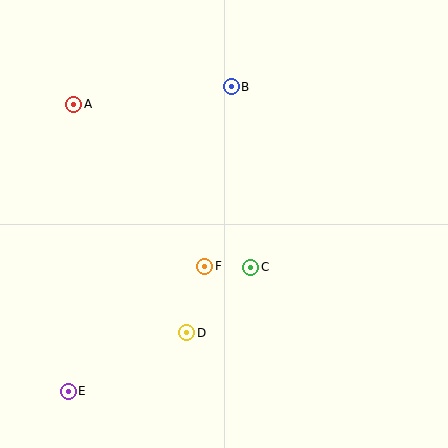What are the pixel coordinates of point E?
Point E is at (68, 391).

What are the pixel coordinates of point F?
Point F is at (205, 266).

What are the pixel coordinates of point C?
Point C is at (251, 267).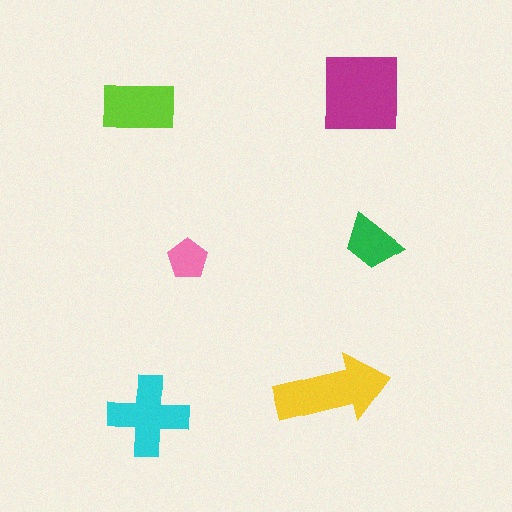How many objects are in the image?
There are 6 objects in the image.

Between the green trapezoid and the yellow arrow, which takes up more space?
The yellow arrow.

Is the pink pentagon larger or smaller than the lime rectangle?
Smaller.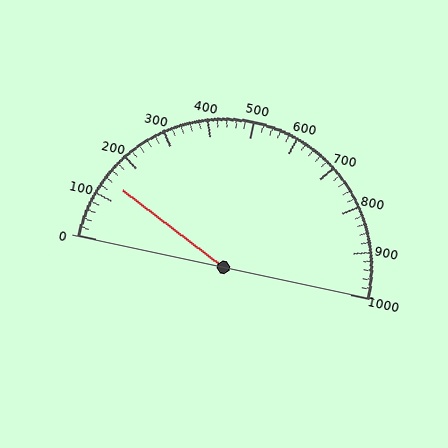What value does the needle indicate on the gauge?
The needle indicates approximately 140.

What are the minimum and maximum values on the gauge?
The gauge ranges from 0 to 1000.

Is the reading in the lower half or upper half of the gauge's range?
The reading is in the lower half of the range (0 to 1000).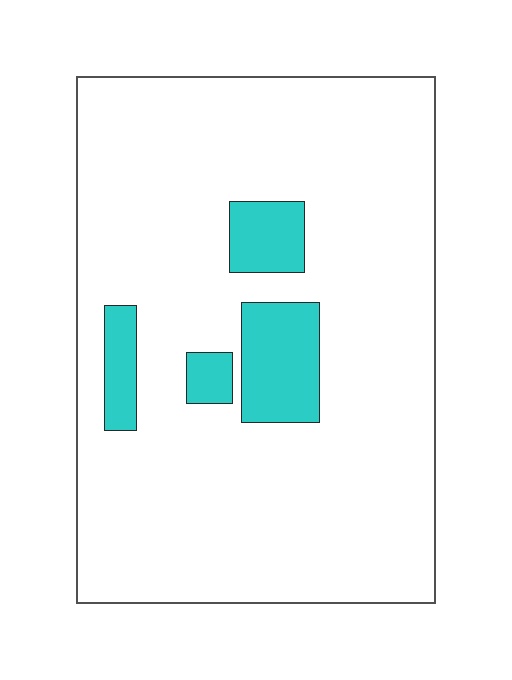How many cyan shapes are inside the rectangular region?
4.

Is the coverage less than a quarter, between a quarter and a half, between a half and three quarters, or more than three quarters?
Less than a quarter.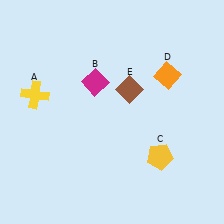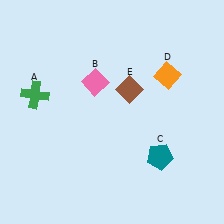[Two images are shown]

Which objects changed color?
A changed from yellow to green. B changed from magenta to pink. C changed from yellow to teal.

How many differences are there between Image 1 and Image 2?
There are 3 differences between the two images.